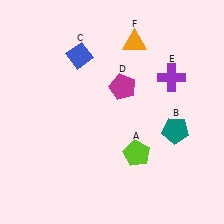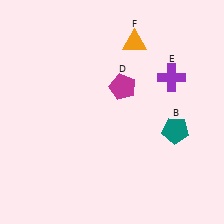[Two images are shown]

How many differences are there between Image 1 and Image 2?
There are 2 differences between the two images.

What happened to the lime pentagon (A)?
The lime pentagon (A) was removed in Image 2. It was in the bottom-right area of Image 1.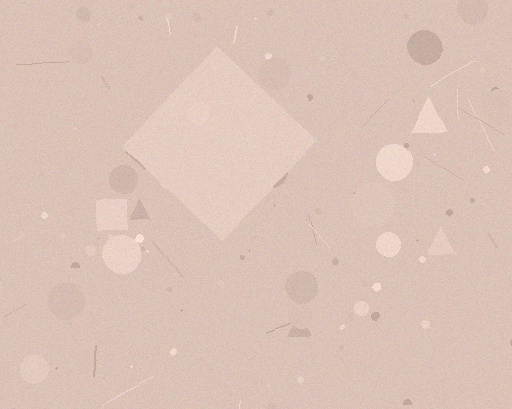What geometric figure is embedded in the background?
A diamond is embedded in the background.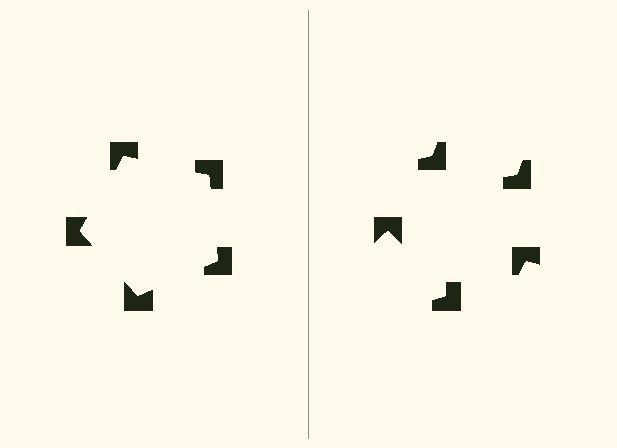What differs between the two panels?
The notched squares are positioned identically on both sides; only the wedge orientations differ. On the left they align to a pentagon; on the right they are misaligned.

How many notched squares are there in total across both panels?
10 — 5 on each side.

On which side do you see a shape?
An illusory pentagon appears on the left side. On the right side the wedge cuts are rotated, so no coherent shape forms.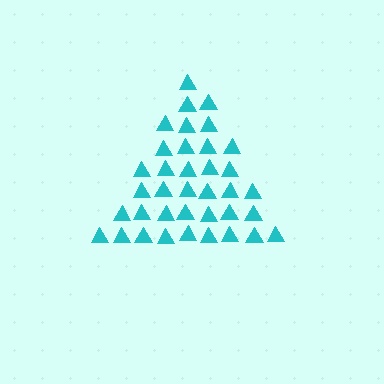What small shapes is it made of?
It is made of small triangles.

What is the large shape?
The large shape is a triangle.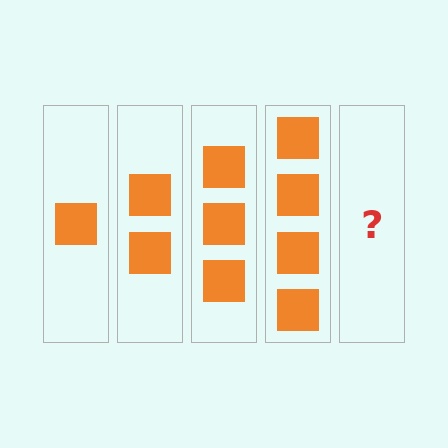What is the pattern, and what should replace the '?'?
The pattern is that each step adds one more square. The '?' should be 5 squares.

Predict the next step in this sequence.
The next step is 5 squares.